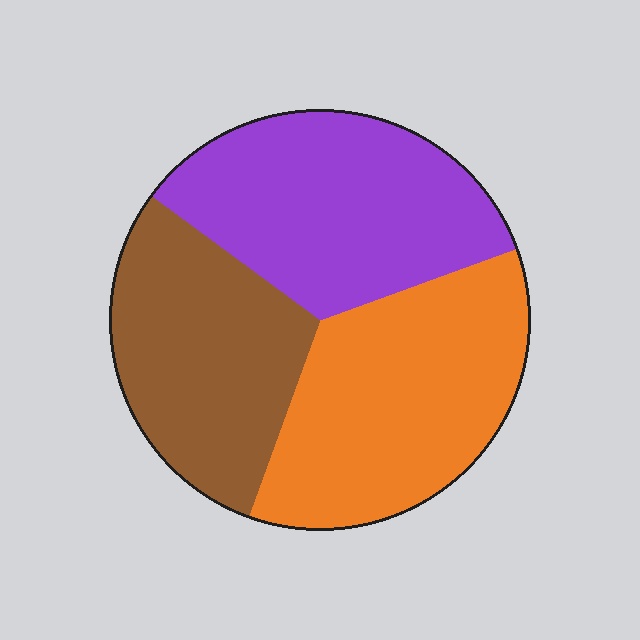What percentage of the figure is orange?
Orange takes up about three eighths (3/8) of the figure.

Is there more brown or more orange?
Orange.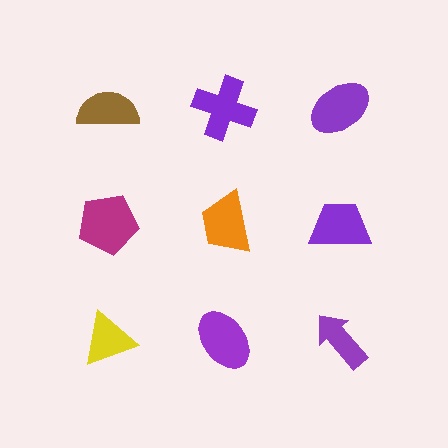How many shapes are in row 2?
3 shapes.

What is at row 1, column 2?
A purple cross.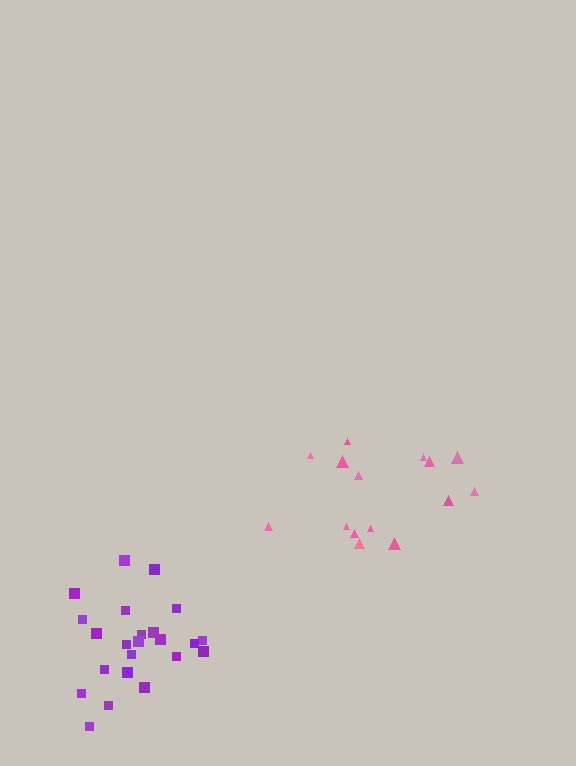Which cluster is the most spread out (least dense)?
Pink.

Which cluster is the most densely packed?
Purple.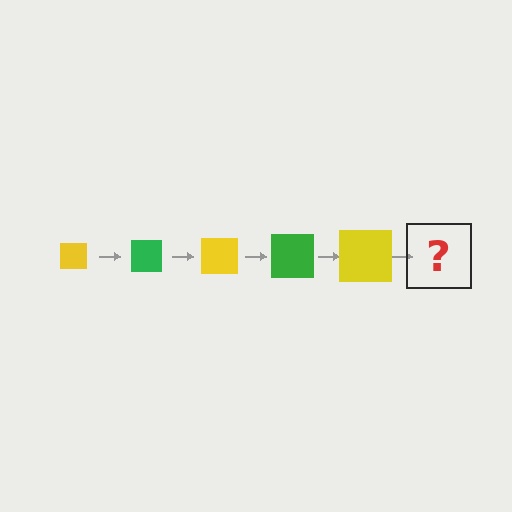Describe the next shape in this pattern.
It should be a green square, larger than the previous one.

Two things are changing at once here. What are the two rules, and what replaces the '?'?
The two rules are that the square grows larger each step and the color cycles through yellow and green. The '?' should be a green square, larger than the previous one.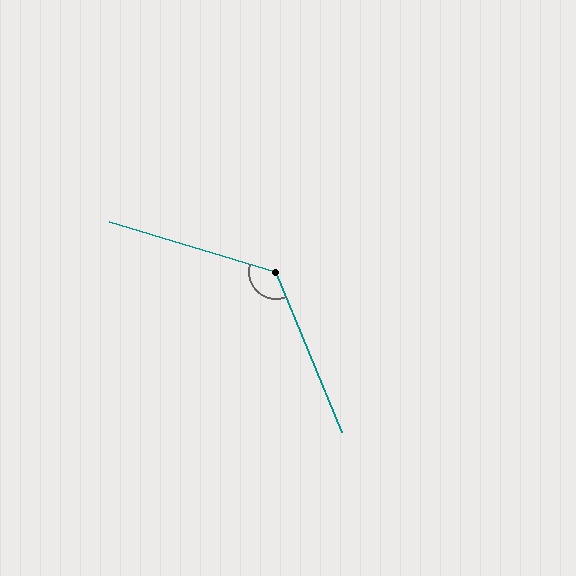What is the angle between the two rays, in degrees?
Approximately 129 degrees.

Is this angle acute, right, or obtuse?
It is obtuse.